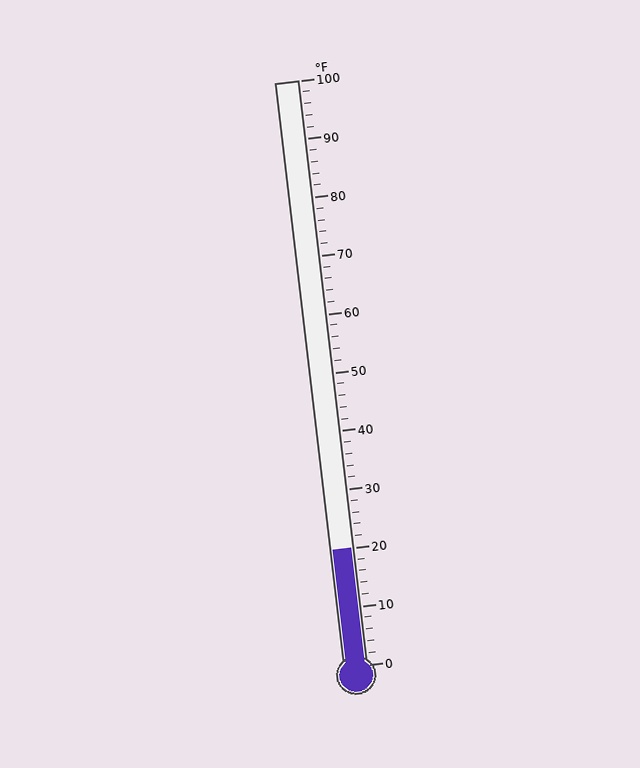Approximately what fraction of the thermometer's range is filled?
The thermometer is filled to approximately 20% of its range.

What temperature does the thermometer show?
The thermometer shows approximately 20°F.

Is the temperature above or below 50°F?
The temperature is below 50°F.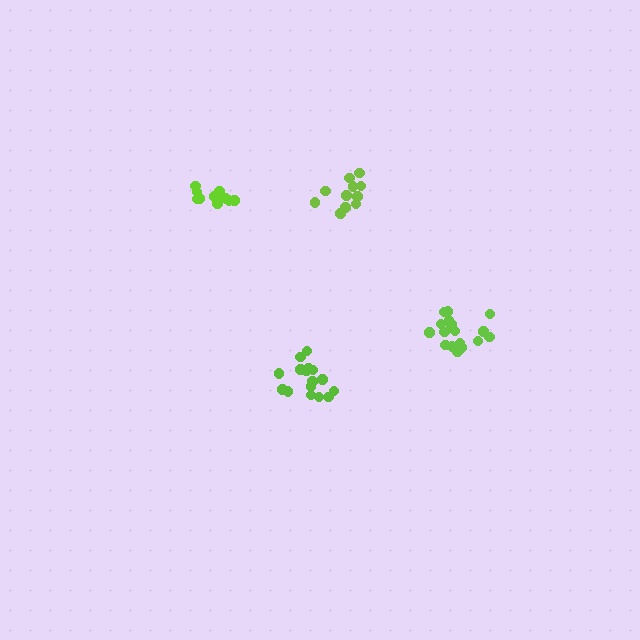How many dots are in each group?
Group 1: 16 dots, Group 2: 11 dots, Group 3: 17 dots, Group 4: 12 dots (56 total).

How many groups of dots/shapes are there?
There are 4 groups.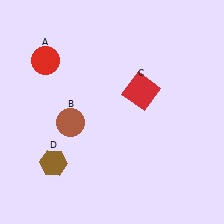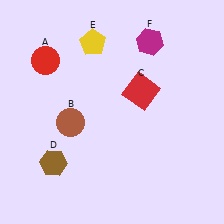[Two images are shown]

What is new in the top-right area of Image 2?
A magenta hexagon (F) was added in the top-right area of Image 2.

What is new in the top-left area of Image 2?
A yellow pentagon (E) was added in the top-left area of Image 2.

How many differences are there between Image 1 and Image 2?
There are 2 differences between the two images.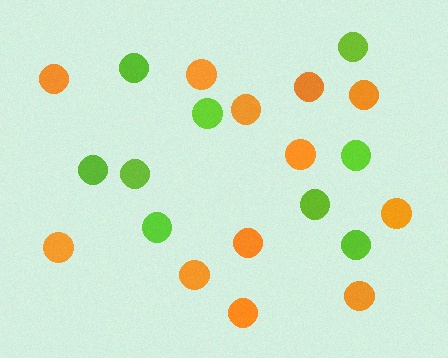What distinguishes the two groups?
There are 2 groups: one group of orange circles (12) and one group of lime circles (9).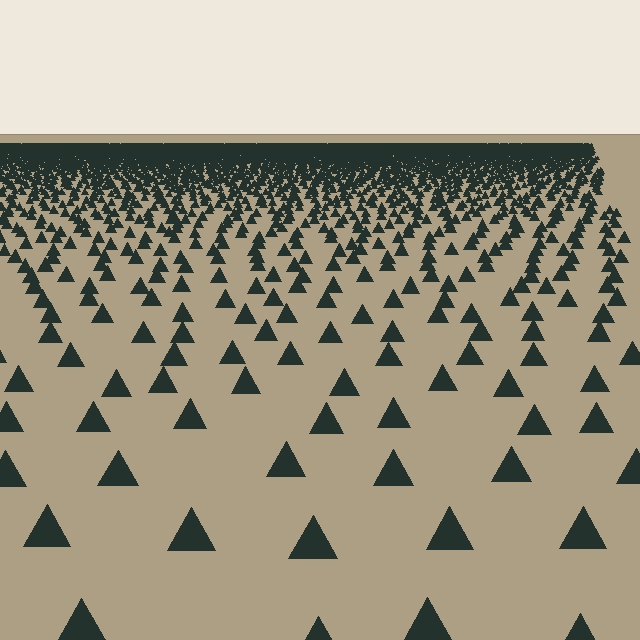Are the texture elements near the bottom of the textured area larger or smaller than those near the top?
Larger. Near the bottom, elements are closer to the viewer and appear at a bigger on-screen size.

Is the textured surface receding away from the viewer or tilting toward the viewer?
The surface is receding away from the viewer. Texture elements get smaller and denser toward the top.